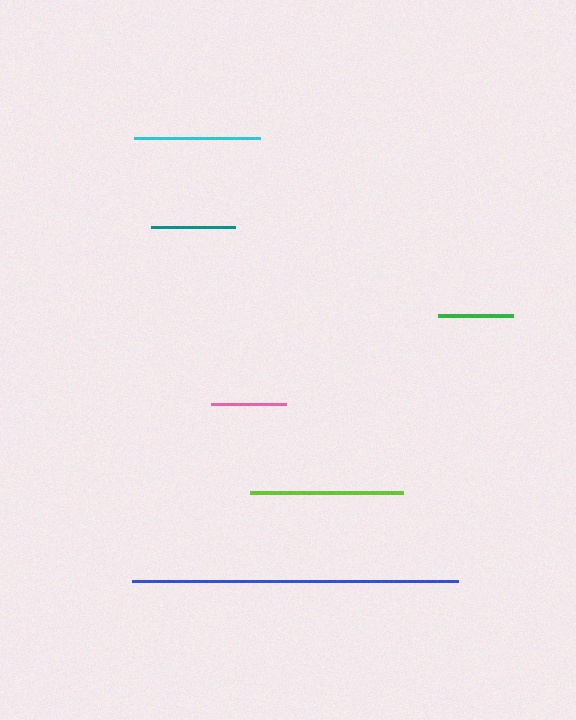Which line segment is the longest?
The blue line is the longest at approximately 326 pixels.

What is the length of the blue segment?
The blue segment is approximately 326 pixels long.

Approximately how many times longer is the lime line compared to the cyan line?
The lime line is approximately 1.2 times the length of the cyan line.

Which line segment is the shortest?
The pink line is the shortest at approximately 75 pixels.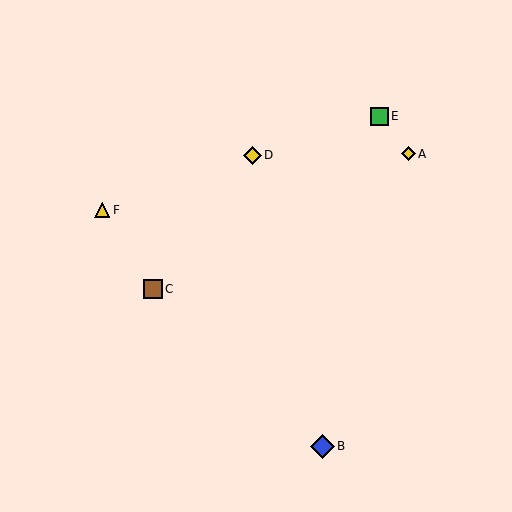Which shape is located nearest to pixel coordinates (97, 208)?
The yellow triangle (labeled F) at (102, 210) is nearest to that location.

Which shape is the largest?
The blue diamond (labeled B) is the largest.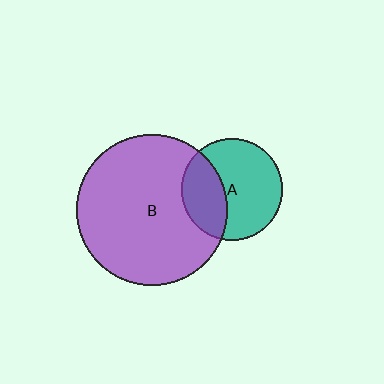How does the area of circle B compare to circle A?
Approximately 2.2 times.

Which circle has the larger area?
Circle B (purple).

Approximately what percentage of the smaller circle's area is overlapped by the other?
Approximately 35%.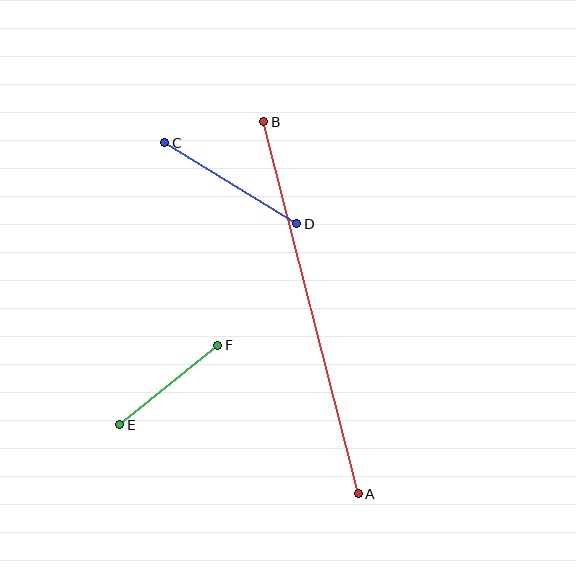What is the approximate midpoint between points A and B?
The midpoint is at approximately (311, 308) pixels.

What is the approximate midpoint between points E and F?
The midpoint is at approximately (169, 385) pixels.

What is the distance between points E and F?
The distance is approximately 126 pixels.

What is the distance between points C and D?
The distance is approximately 155 pixels.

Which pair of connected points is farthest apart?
Points A and B are farthest apart.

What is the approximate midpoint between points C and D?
The midpoint is at approximately (231, 183) pixels.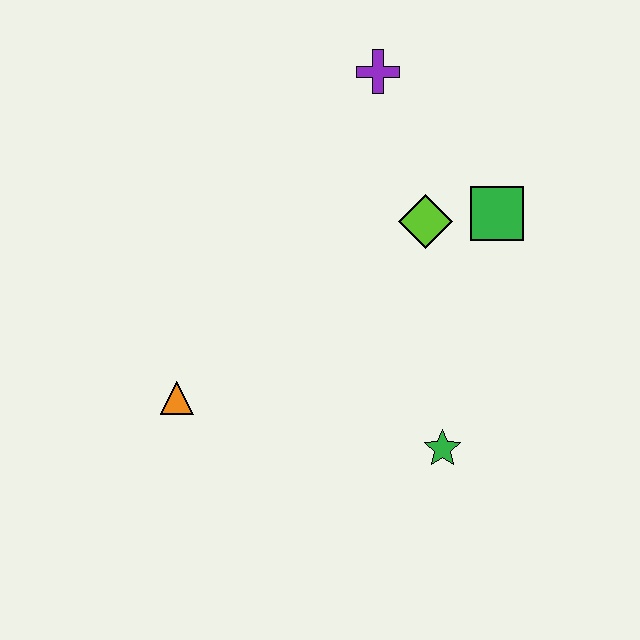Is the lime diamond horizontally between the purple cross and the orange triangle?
No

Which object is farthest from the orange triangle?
The purple cross is farthest from the orange triangle.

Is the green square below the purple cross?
Yes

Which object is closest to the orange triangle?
The green star is closest to the orange triangle.